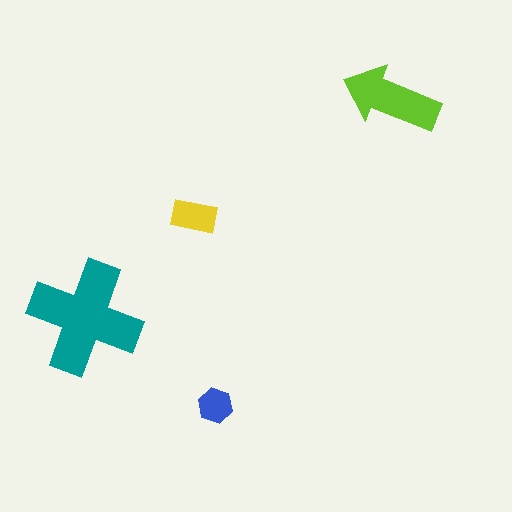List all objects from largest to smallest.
The teal cross, the lime arrow, the yellow rectangle, the blue hexagon.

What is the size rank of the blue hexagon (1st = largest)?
4th.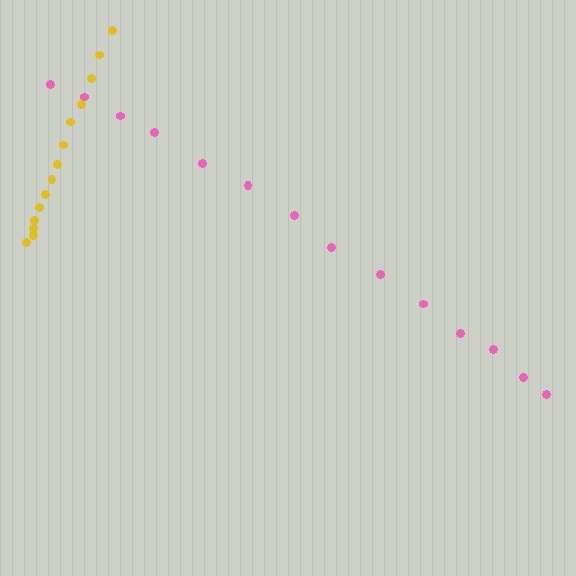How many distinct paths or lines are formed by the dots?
There are 2 distinct paths.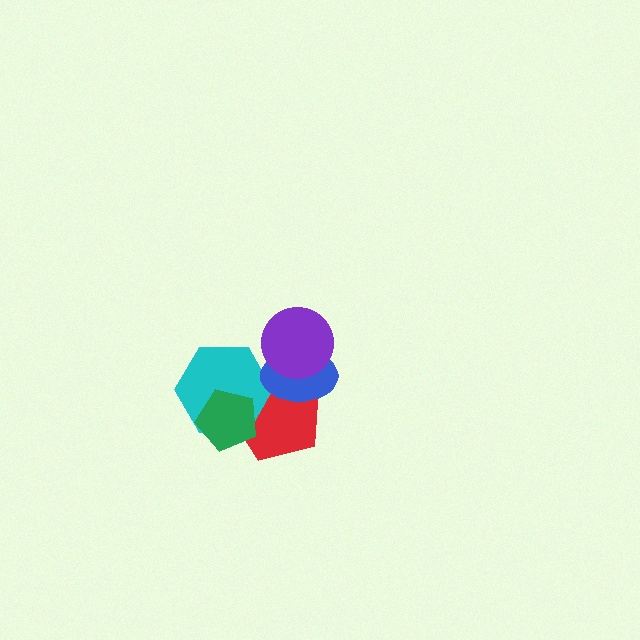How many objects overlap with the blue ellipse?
3 objects overlap with the blue ellipse.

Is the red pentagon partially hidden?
Yes, it is partially covered by another shape.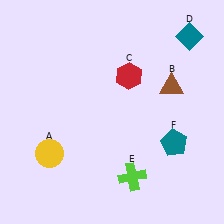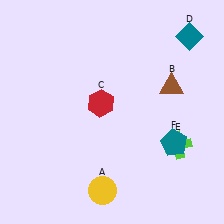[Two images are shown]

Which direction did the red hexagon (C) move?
The red hexagon (C) moved left.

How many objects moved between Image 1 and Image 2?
3 objects moved between the two images.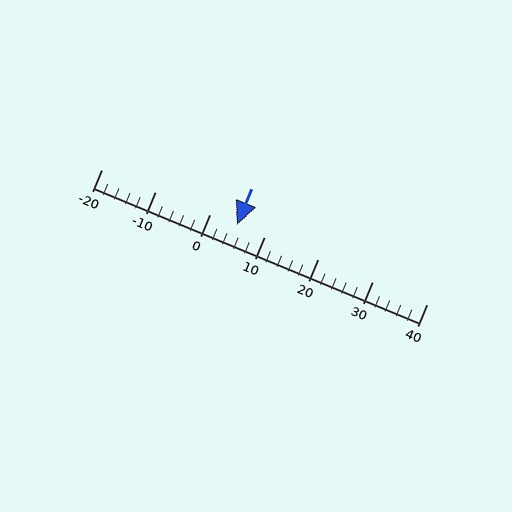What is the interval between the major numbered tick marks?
The major tick marks are spaced 10 units apart.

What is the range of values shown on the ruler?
The ruler shows values from -20 to 40.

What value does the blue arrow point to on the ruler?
The blue arrow points to approximately 5.